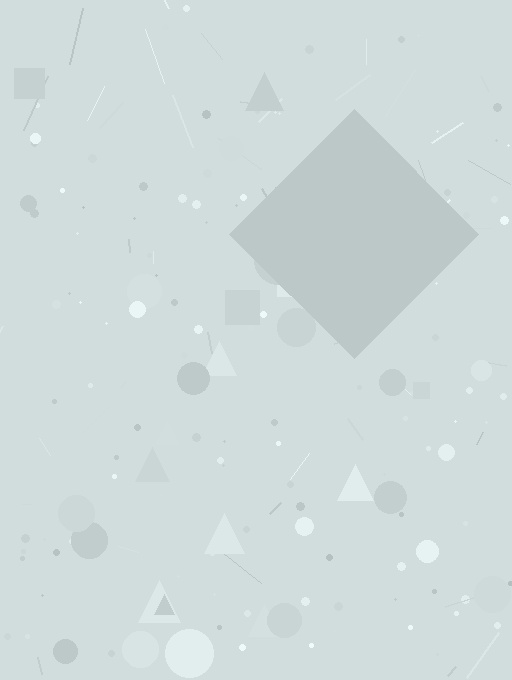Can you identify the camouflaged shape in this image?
The camouflaged shape is a diamond.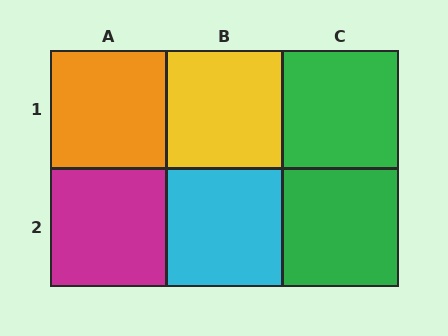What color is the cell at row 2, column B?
Cyan.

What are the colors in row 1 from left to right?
Orange, yellow, green.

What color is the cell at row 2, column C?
Green.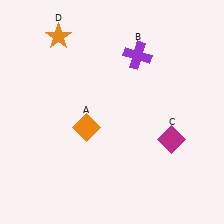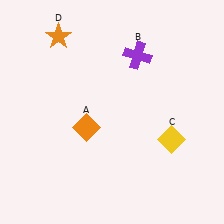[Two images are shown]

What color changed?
The diamond (C) changed from magenta in Image 1 to yellow in Image 2.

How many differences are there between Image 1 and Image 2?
There is 1 difference between the two images.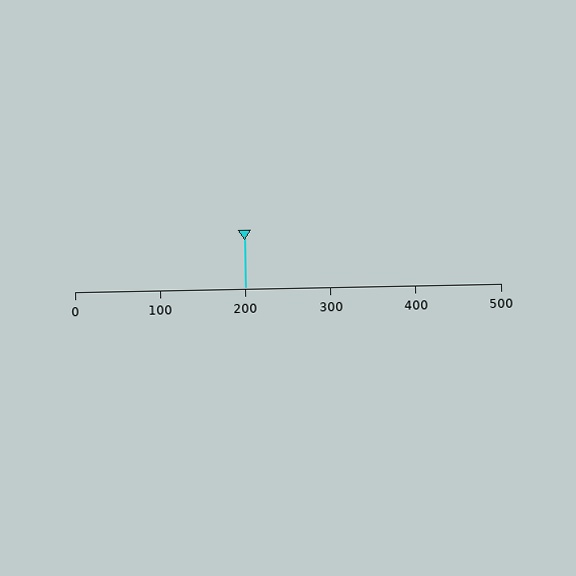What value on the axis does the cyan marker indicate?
The marker indicates approximately 200.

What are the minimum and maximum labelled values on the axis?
The axis runs from 0 to 500.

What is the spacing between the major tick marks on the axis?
The major ticks are spaced 100 apart.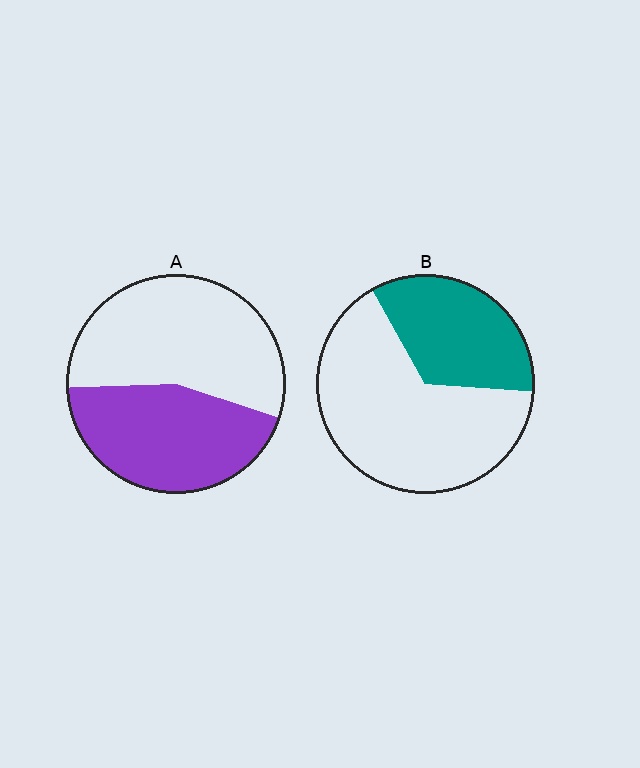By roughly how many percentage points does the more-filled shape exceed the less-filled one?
By roughly 10 percentage points (A over B).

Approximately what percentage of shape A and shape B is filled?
A is approximately 45% and B is approximately 35%.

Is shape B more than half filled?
No.